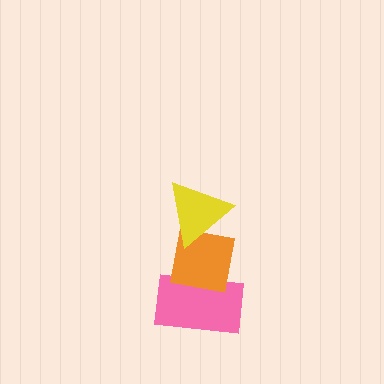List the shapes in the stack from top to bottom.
From top to bottom: the yellow triangle, the orange square, the pink rectangle.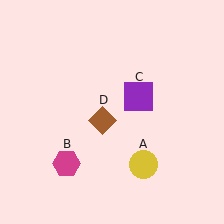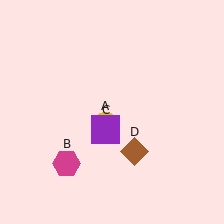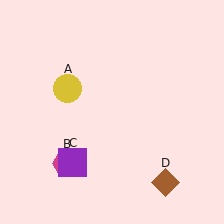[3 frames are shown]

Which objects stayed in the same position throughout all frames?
Magenta hexagon (object B) remained stationary.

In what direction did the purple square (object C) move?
The purple square (object C) moved down and to the left.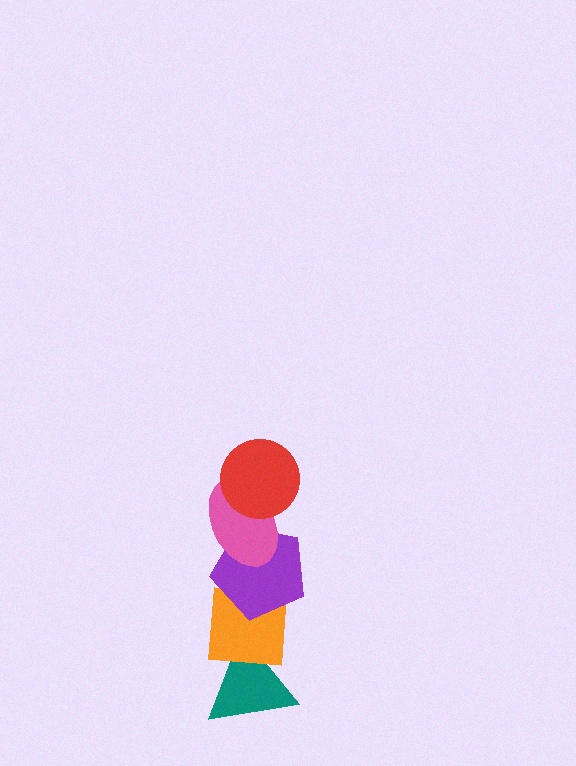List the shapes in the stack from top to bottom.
From top to bottom: the red circle, the pink ellipse, the purple pentagon, the orange square, the teal triangle.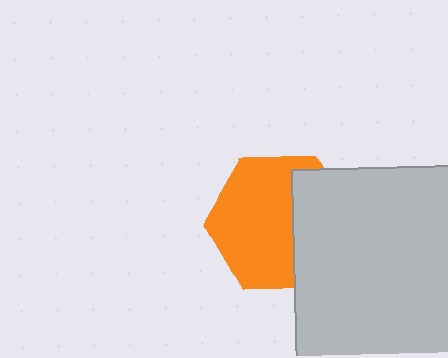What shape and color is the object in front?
The object in front is a light gray square.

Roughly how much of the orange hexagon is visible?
About half of it is visible (roughly 64%).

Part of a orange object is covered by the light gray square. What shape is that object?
It is a hexagon.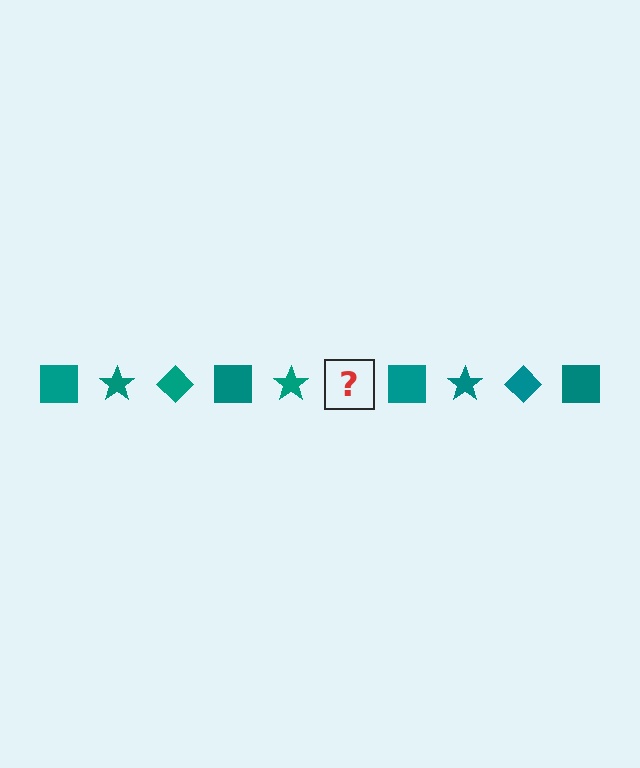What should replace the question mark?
The question mark should be replaced with a teal diamond.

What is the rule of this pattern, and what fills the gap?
The rule is that the pattern cycles through square, star, diamond shapes in teal. The gap should be filled with a teal diamond.